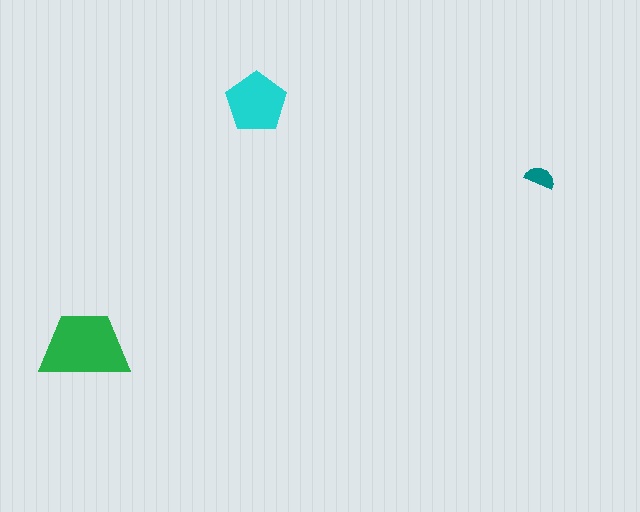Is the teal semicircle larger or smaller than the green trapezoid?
Smaller.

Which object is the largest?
The green trapezoid.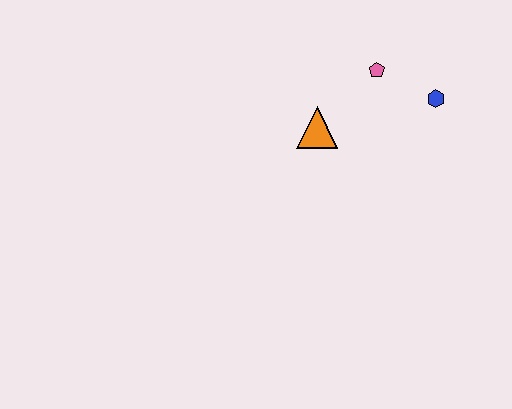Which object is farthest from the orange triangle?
The blue hexagon is farthest from the orange triangle.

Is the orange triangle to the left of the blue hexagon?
Yes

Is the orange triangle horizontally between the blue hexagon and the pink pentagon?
No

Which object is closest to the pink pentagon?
The blue hexagon is closest to the pink pentagon.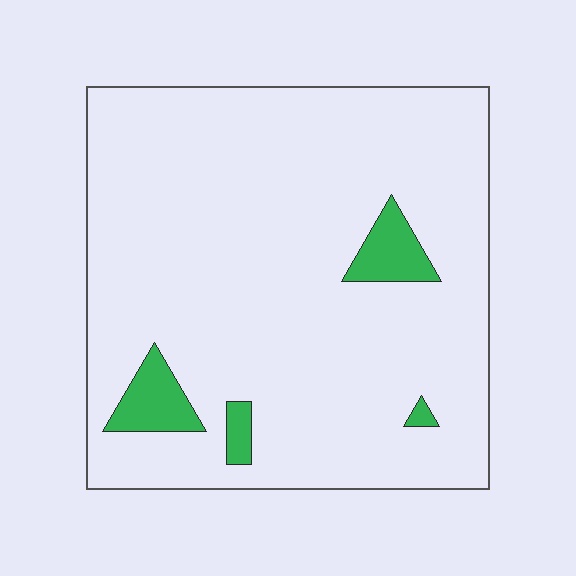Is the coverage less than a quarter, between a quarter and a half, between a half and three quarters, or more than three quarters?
Less than a quarter.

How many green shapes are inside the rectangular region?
4.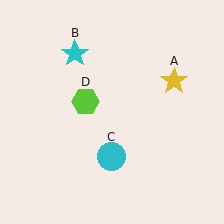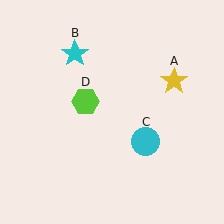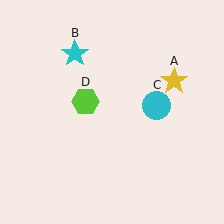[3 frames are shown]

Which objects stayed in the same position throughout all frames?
Yellow star (object A) and cyan star (object B) and lime hexagon (object D) remained stationary.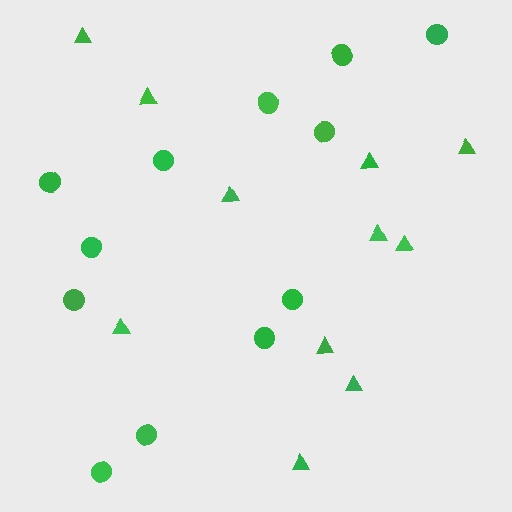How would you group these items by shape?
There are 2 groups: one group of circles (12) and one group of triangles (11).